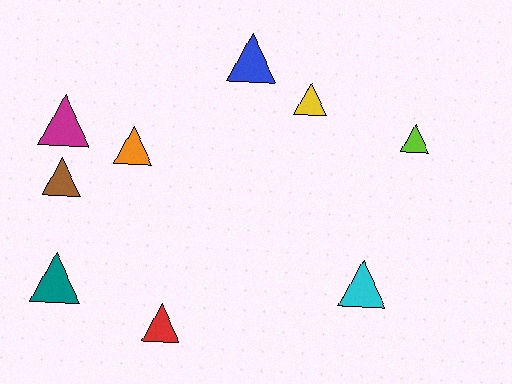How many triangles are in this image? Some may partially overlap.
There are 9 triangles.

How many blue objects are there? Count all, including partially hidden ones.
There is 1 blue object.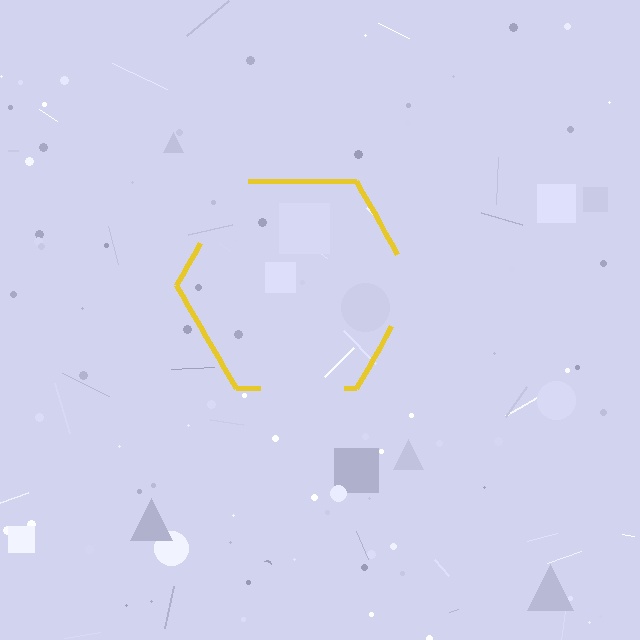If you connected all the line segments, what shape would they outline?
They would outline a hexagon.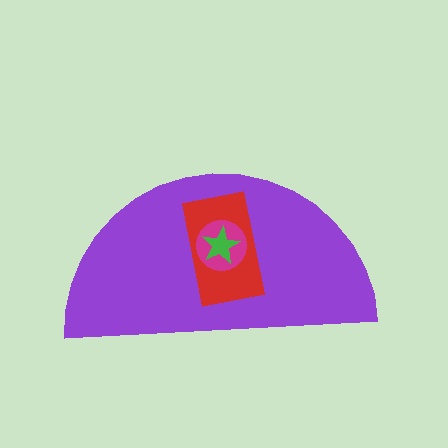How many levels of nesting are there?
4.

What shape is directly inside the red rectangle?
The magenta circle.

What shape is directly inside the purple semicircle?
The red rectangle.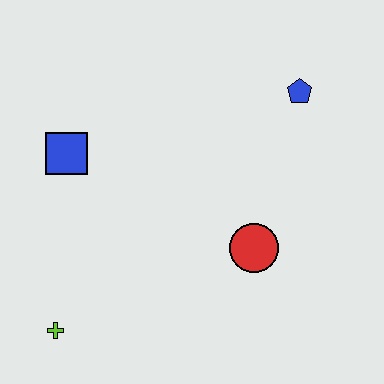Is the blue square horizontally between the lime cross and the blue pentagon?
Yes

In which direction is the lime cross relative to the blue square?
The lime cross is below the blue square.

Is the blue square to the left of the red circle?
Yes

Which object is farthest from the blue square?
The blue pentagon is farthest from the blue square.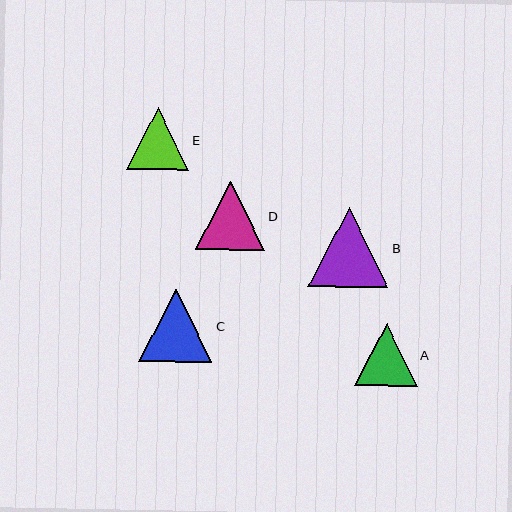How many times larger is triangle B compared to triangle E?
Triangle B is approximately 1.3 times the size of triangle E.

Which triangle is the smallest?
Triangle E is the smallest with a size of approximately 62 pixels.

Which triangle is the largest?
Triangle B is the largest with a size of approximately 80 pixels.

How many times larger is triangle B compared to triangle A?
Triangle B is approximately 1.3 times the size of triangle A.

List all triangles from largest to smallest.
From largest to smallest: B, C, D, A, E.